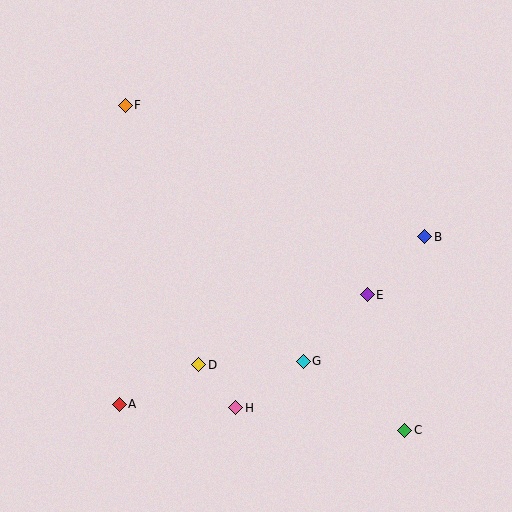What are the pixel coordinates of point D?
Point D is at (199, 365).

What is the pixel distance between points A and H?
The distance between A and H is 117 pixels.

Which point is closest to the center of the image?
Point G at (303, 361) is closest to the center.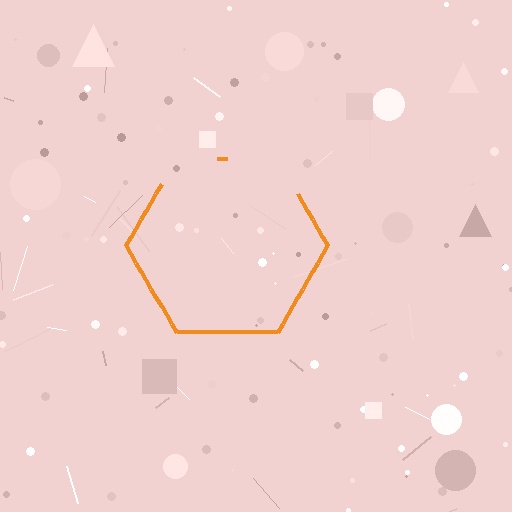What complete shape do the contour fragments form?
The contour fragments form a hexagon.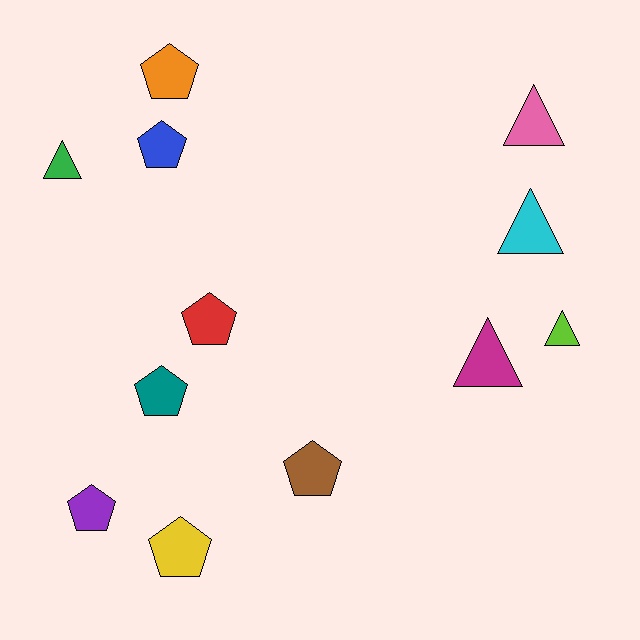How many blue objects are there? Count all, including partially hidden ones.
There is 1 blue object.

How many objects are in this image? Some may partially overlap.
There are 12 objects.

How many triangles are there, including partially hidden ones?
There are 5 triangles.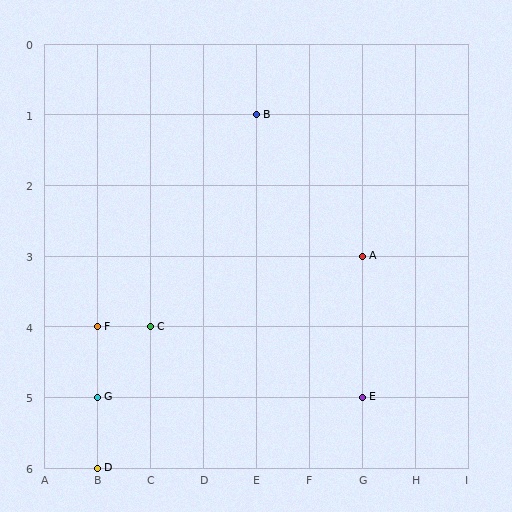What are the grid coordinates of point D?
Point D is at grid coordinates (B, 6).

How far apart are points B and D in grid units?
Points B and D are 3 columns and 5 rows apart (about 5.8 grid units diagonally).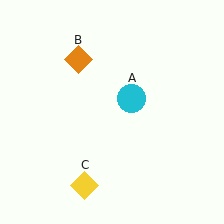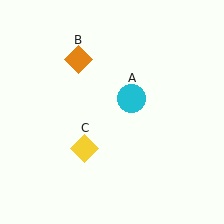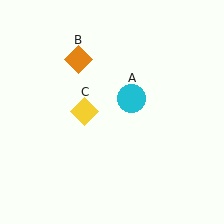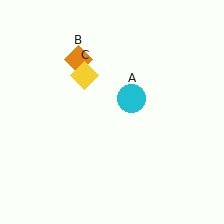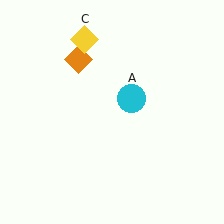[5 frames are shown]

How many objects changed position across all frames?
1 object changed position: yellow diamond (object C).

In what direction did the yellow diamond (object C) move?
The yellow diamond (object C) moved up.